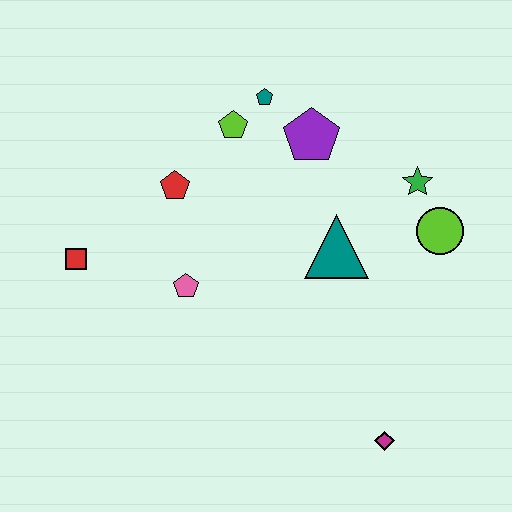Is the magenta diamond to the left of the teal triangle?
No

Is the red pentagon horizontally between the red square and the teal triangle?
Yes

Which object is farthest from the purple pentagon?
The magenta diamond is farthest from the purple pentagon.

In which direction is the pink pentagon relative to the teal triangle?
The pink pentagon is to the left of the teal triangle.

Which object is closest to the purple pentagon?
The teal pentagon is closest to the purple pentagon.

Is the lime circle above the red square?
Yes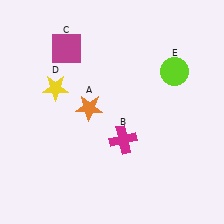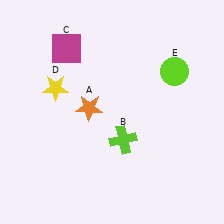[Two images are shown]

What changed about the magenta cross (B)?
In Image 1, B is magenta. In Image 2, it changed to lime.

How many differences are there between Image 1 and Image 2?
There is 1 difference between the two images.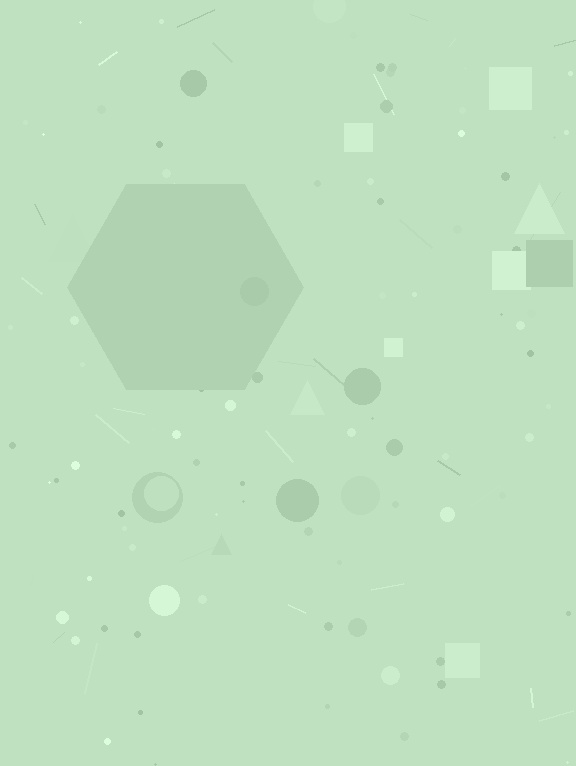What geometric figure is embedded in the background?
A hexagon is embedded in the background.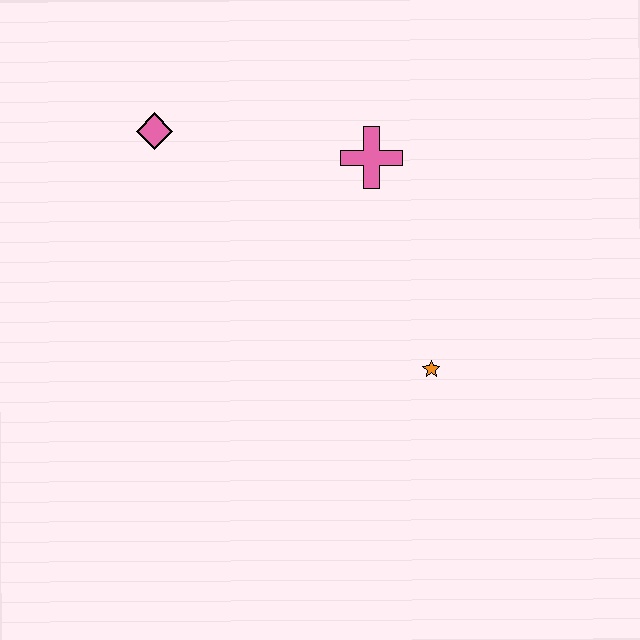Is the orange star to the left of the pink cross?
No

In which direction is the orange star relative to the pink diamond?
The orange star is to the right of the pink diamond.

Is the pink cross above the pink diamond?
No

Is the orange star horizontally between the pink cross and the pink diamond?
No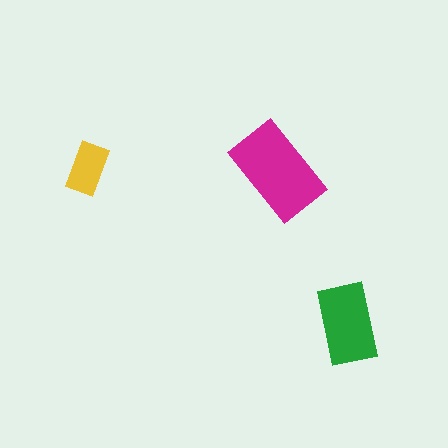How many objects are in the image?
There are 3 objects in the image.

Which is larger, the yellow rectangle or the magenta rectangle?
The magenta one.